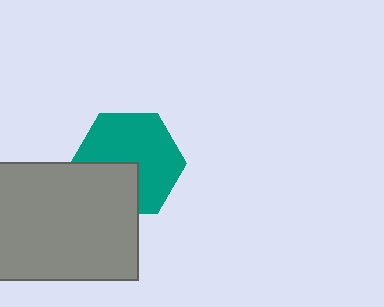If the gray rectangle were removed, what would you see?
You would see the complete teal hexagon.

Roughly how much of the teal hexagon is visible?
Most of it is visible (roughly 67%).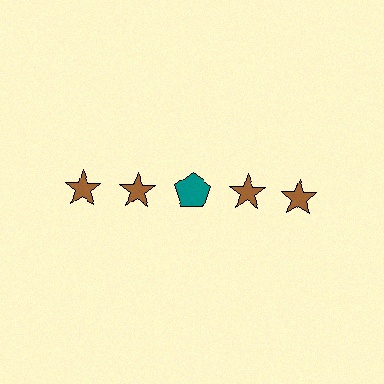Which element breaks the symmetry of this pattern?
The teal pentagon in the top row, center column breaks the symmetry. All other shapes are brown stars.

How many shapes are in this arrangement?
There are 5 shapes arranged in a grid pattern.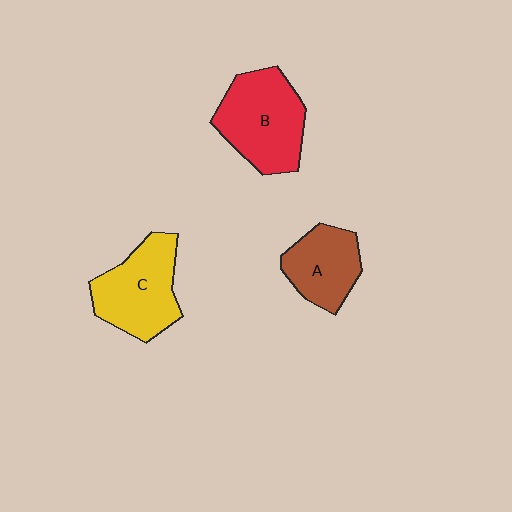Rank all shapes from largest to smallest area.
From largest to smallest: B (red), C (yellow), A (brown).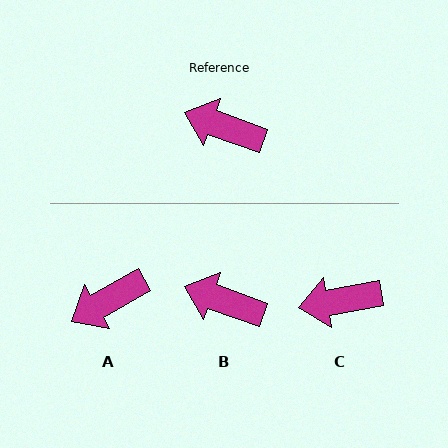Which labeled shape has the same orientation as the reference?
B.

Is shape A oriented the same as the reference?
No, it is off by about 50 degrees.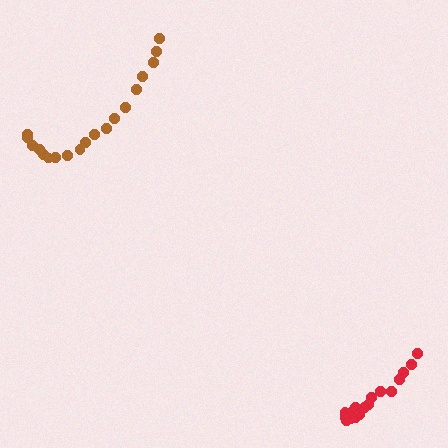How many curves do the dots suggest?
There are 2 distinct paths.